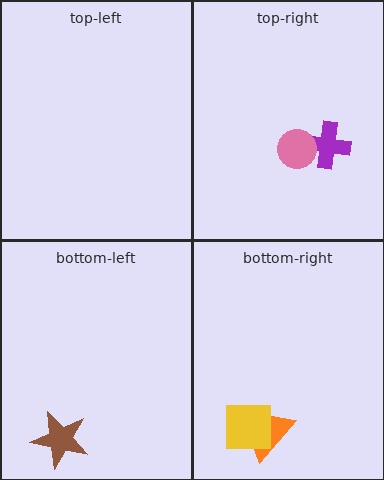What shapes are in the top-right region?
The purple cross, the pink circle.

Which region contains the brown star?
The bottom-left region.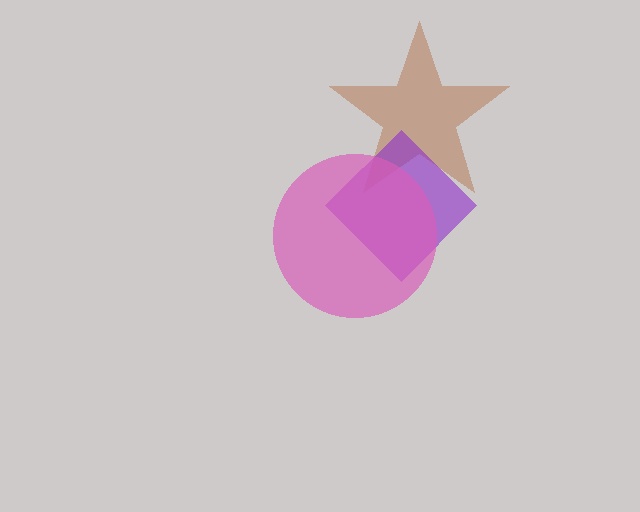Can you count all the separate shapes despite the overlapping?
Yes, there are 3 separate shapes.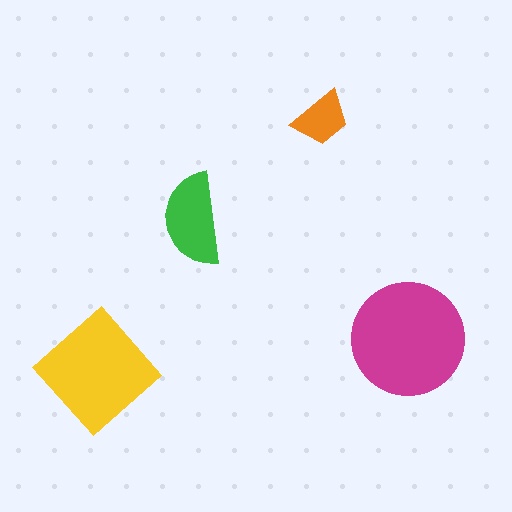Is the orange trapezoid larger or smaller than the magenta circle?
Smaller.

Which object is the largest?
The magenta circle.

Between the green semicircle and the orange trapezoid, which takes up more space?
The green semicircle.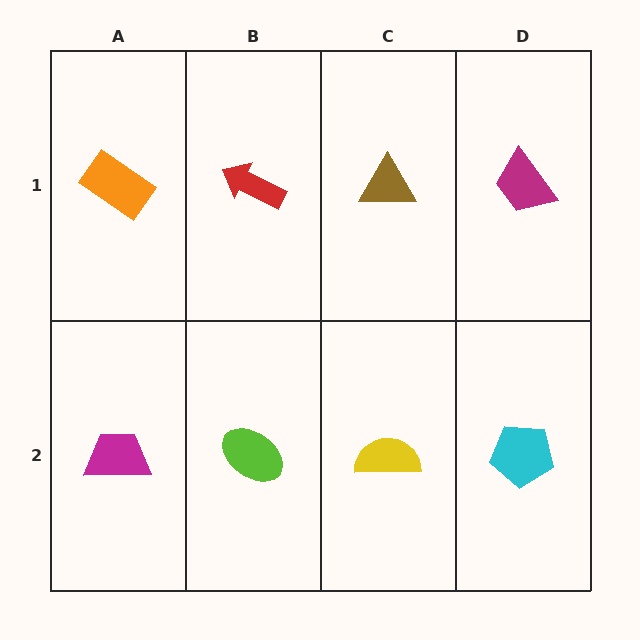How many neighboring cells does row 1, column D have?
2.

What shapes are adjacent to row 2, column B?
A red arrow (row 1, column B), a magenta trapezoid (row 2, column A), a yellow semicircle (row 2, column C).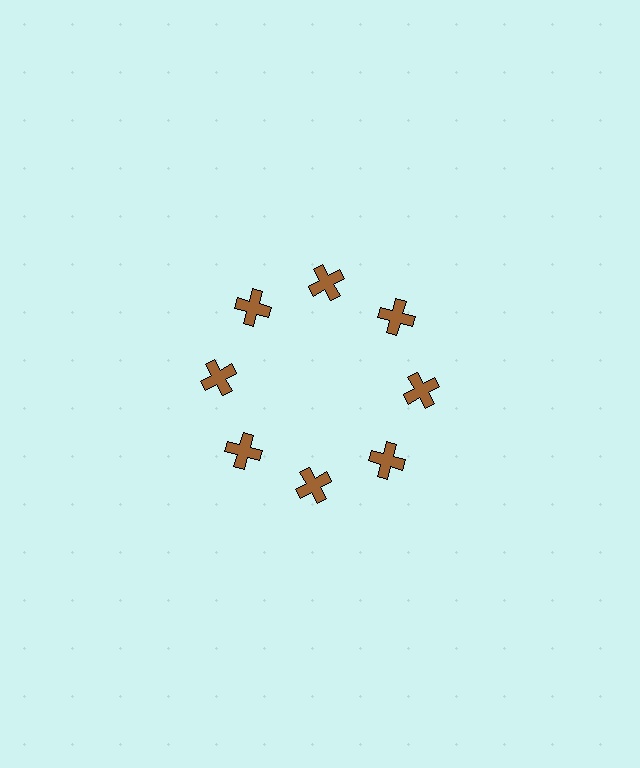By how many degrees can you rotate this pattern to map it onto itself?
The pattern maps onto itself every 45 degrees of rotation.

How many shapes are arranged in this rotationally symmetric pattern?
There are 8 shapes, arranged in 8 groups of 1.